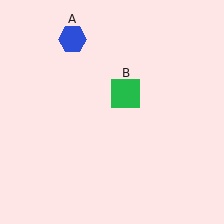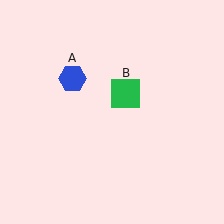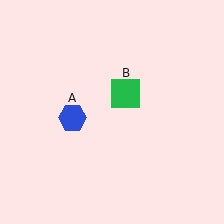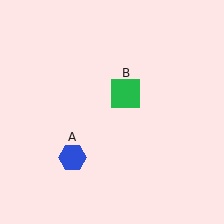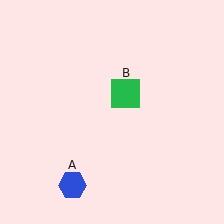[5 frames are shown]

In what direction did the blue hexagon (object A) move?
The blue hexagon (object A) moved down.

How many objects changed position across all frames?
1 object changed position: blue hexagon (object A).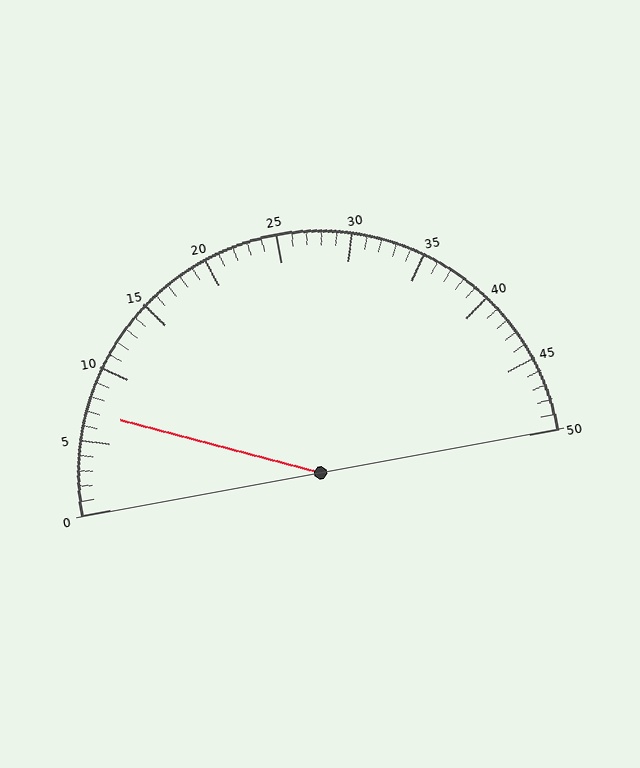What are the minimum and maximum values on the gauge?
The gauge ranges from 0 to 50.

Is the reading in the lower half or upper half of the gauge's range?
The reading is in the lower half of the range (0 to 50).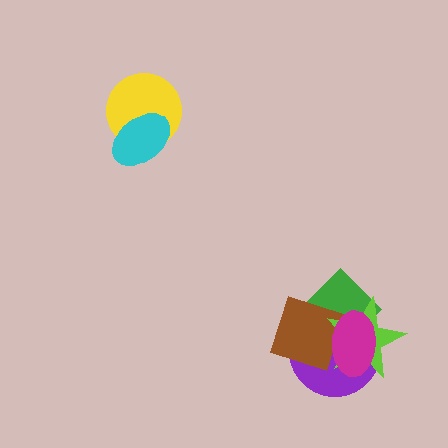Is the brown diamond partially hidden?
Yes, it is partially covered by another shape.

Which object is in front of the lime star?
The magenta ellipse is in front of the lime star.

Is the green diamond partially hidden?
Yes, it is partially covered by another shape.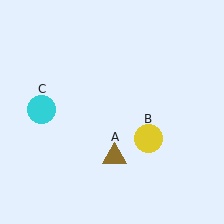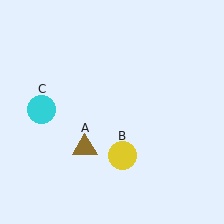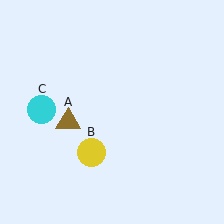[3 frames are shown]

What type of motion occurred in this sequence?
The brown triangle (object A), yellow circle (object B) rotated clockwise around the center of the scene.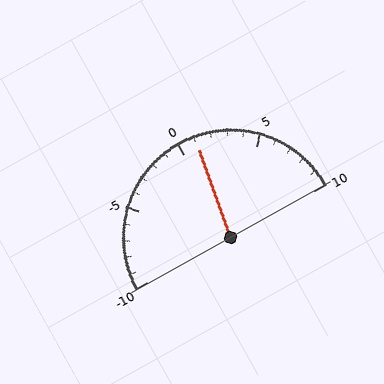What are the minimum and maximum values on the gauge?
The gauge ranges from -10 to 10.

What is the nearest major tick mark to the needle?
The nearest major tick mark is 0.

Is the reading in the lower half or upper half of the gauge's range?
The reading is in the upper half of the range (-10 to 10).